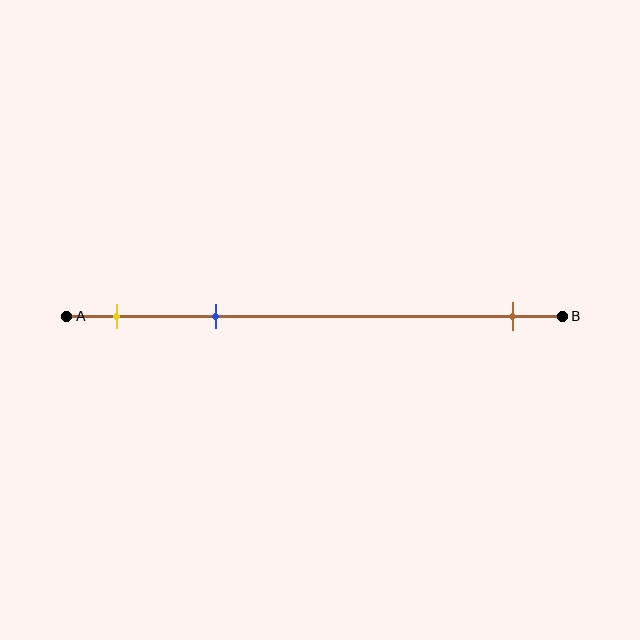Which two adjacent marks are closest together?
The yellow and blue marks are the closest adjacent pair.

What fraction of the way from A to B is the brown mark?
The brown mark is approximately 90% (0.9) of the way from A to B.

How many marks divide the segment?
There are 3 marks dividing the segment.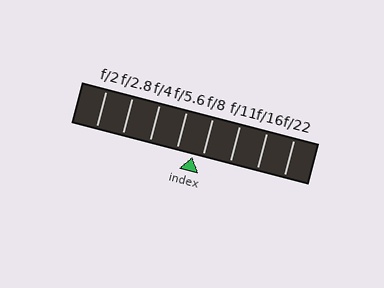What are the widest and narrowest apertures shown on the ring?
The widest aperture shown is f/2 and the narrowest is f/22.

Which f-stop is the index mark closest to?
The index mark is closest to f/8.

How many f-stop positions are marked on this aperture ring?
There are 8 f-stop positions marked.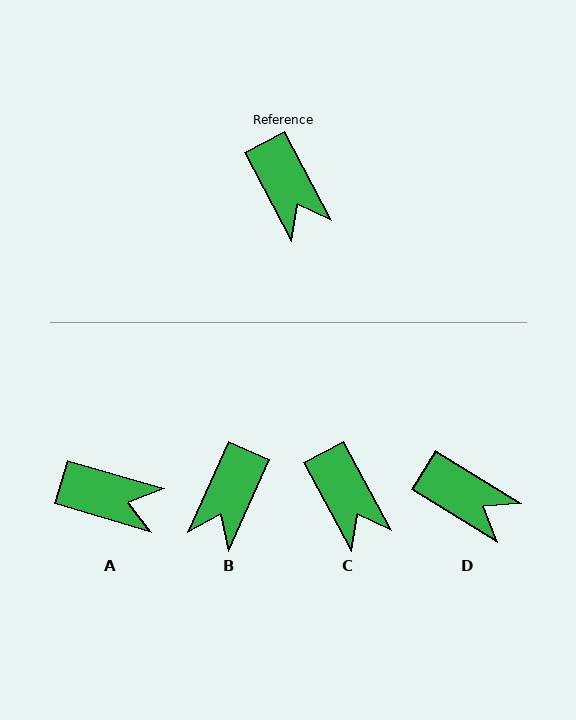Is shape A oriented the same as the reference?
No, it is off by about 45 degrees.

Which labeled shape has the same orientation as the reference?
C.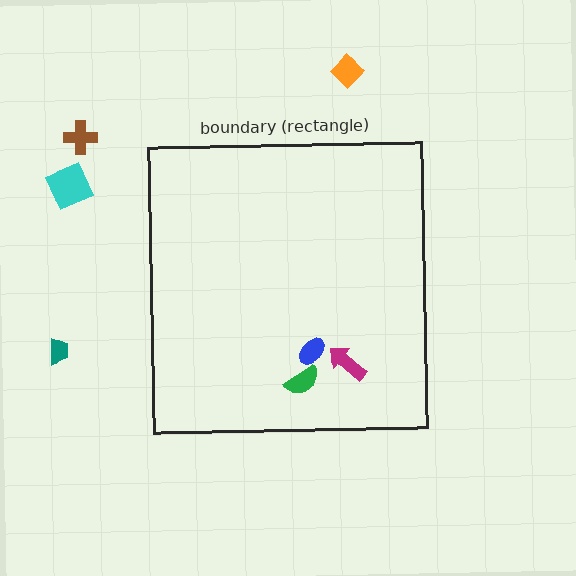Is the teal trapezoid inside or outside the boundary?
Outside.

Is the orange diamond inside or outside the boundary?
Outside.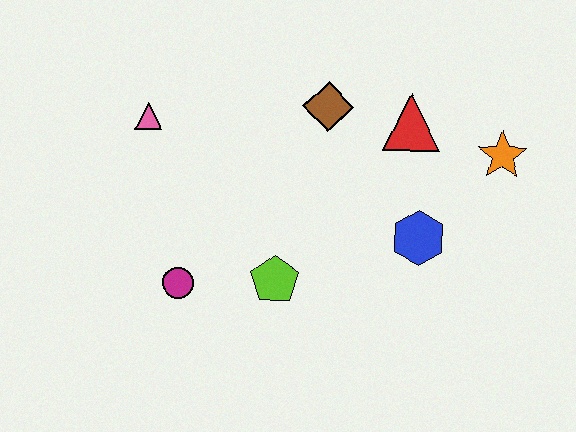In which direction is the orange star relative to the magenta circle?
The orange star is to the right of the magenta circle.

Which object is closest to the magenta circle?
The lime pentagon is closest to the magenta circle.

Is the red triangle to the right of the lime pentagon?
Yes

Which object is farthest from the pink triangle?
The orange star is farthest from the pink triangle.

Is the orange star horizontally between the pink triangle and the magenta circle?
No